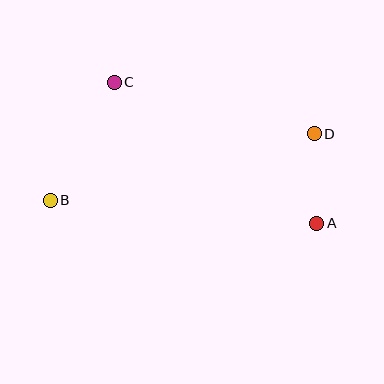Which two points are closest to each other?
Points A and D are closest to each other.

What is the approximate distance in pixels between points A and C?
The distance between A and C is approximately 247 pixels.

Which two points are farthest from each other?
Points B and D are farthest from each other.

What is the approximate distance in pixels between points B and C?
The distance between B and C is approximately 134 pixels.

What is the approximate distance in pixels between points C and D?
The distance between C and D is approximately 206 pixels.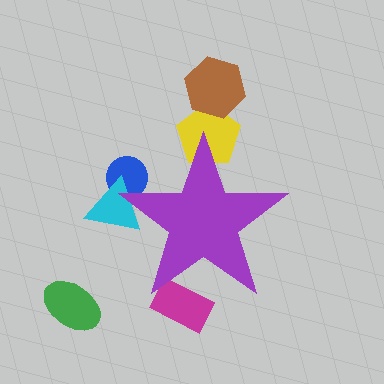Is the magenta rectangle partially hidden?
Yes, the magenta rectangle is partially hidden behind the purple star.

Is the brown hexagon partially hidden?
No, the brown hexagon is fully visible.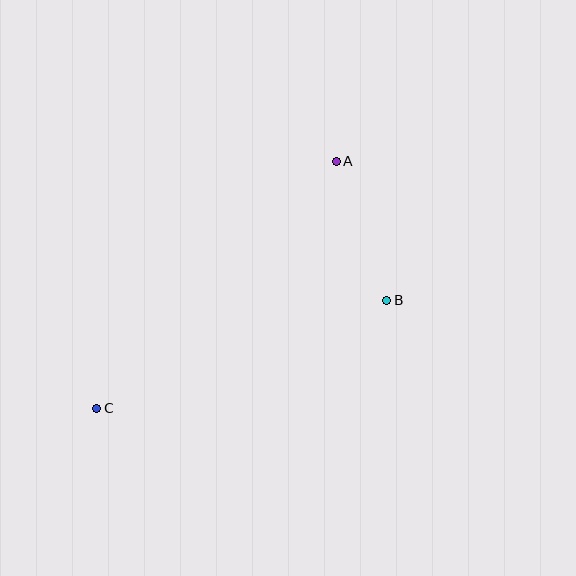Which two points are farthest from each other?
Points A and C are farthest from each other.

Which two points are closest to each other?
Points A and B are closest to each other.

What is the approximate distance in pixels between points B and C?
The distance between B and C is approximately 310 pixels.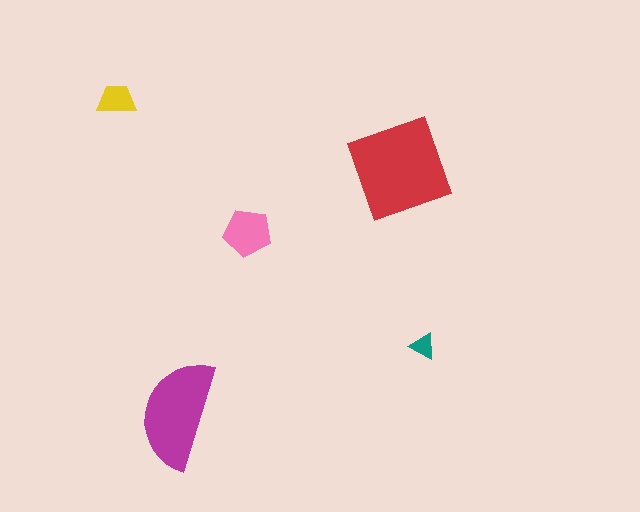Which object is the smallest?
The teal triangle.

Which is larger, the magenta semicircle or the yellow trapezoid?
The magenta semicircle.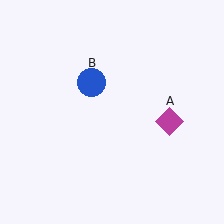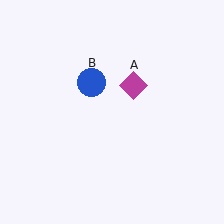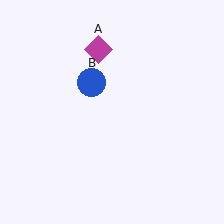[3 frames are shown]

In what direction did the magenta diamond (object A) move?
The magenta diamond (object A) moved up and to the left.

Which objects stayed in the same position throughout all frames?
Blue circle (object B) remained stationary.